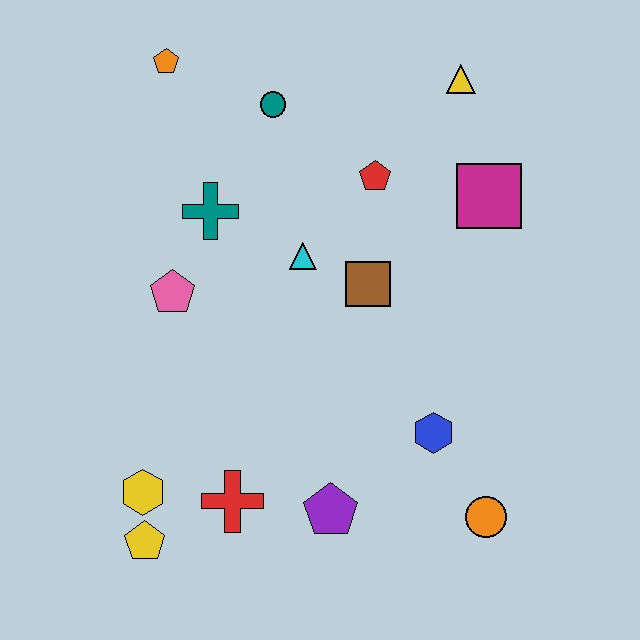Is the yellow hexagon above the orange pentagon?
No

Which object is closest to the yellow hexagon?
The yellow pentagon is closest to the yellow hexagon.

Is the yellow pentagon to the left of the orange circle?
Yes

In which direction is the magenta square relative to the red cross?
The magenta square is above the red cross.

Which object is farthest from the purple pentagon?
The orange pentagon is farthest from the purple pentagon.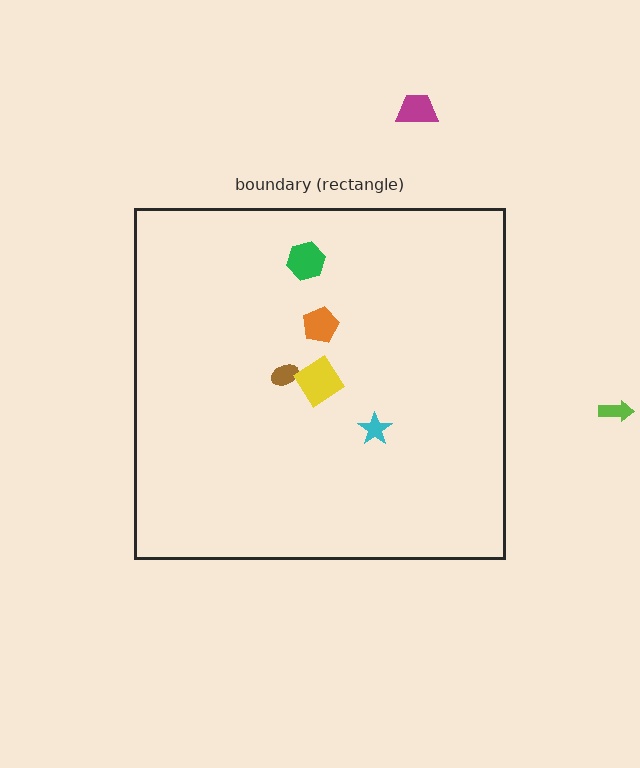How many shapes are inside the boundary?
5 inside, 2 outside.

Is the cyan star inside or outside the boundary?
Inside.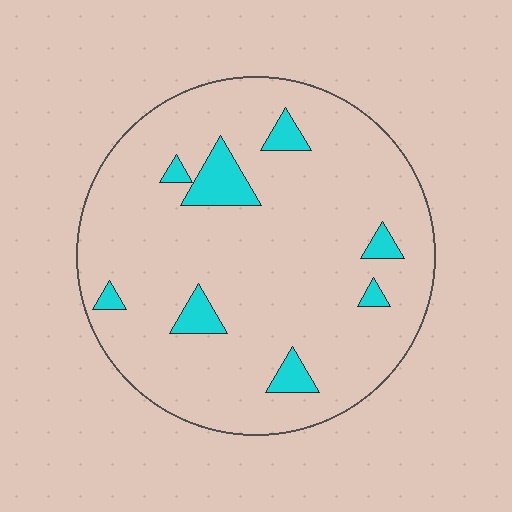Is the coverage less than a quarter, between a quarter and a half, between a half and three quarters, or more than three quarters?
Less than a quarter.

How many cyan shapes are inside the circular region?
8.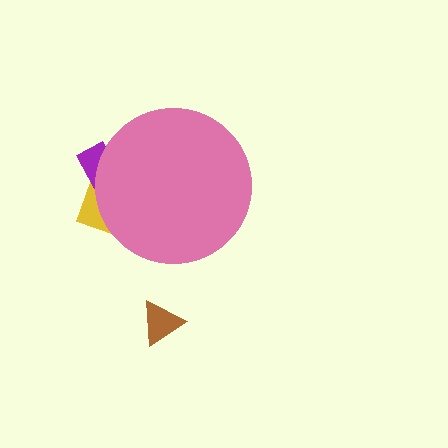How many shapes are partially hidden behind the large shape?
2 shapes are partially hidden.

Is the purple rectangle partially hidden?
Yes, the purple rectangle is partially hidden behind the pink circle.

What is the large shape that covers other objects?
A pink circle.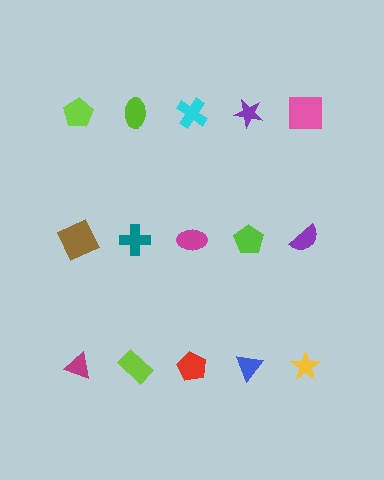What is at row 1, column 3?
A cyan cross.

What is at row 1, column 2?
A lime ellipse.